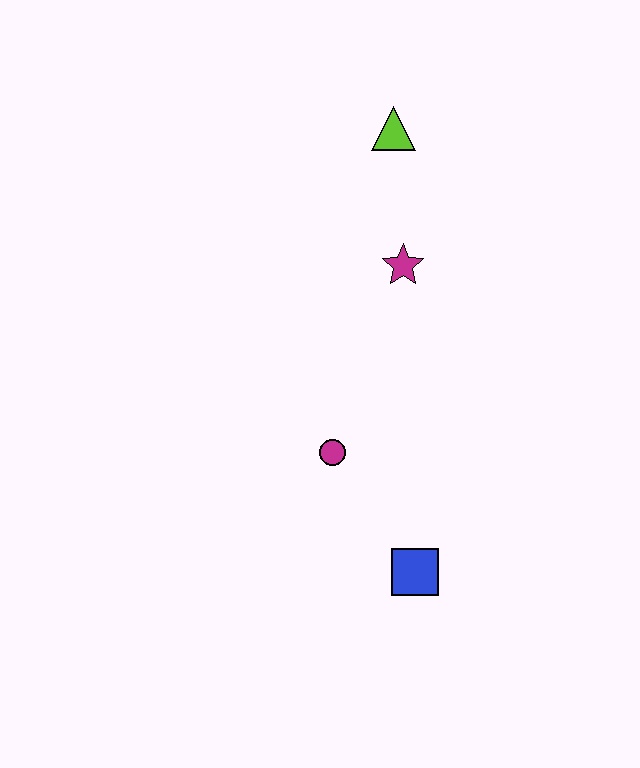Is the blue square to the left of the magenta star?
No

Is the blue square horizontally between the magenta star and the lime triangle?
No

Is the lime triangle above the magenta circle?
Yes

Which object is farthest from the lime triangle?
The blue square is farthest from the lime triangle.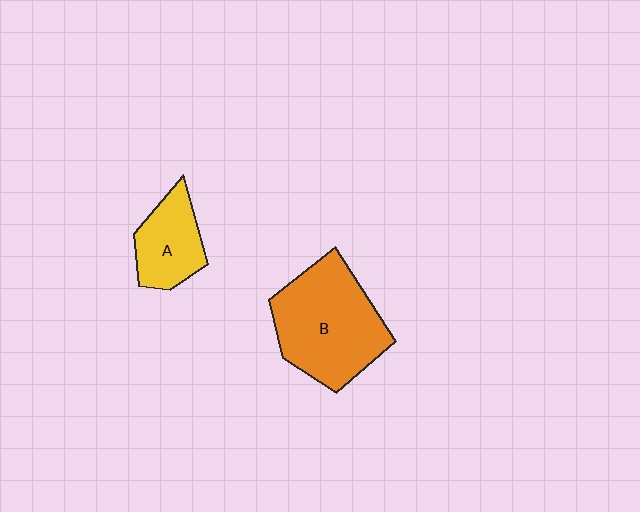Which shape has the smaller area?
Shape A (yellow).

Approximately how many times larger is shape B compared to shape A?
Approximately 2.0 times.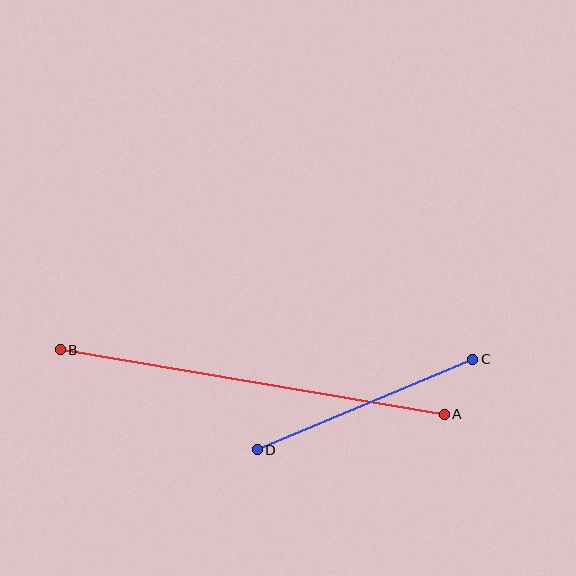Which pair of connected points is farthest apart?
Points A and B are farthest apart.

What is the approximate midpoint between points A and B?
The midpoint is at approximately (252, 382) pixels.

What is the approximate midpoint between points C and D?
The midpoint is at approximately (365, 405) pixels.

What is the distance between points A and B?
The distance is approximately 390 pixels.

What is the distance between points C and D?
The distance is approximately 234 pixels.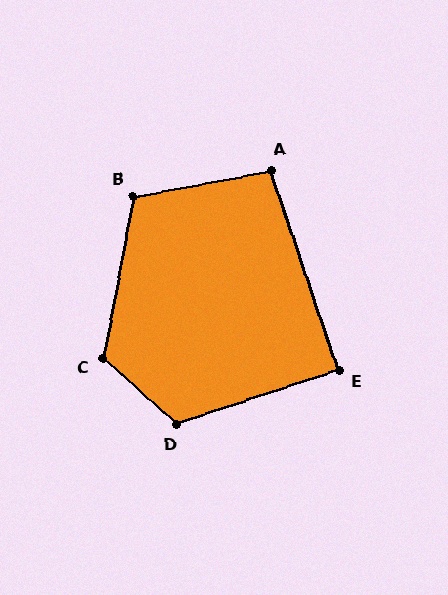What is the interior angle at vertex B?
Approximately 111 degrees (obtuse).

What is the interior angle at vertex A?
Approximately 98 degrees (obtuse).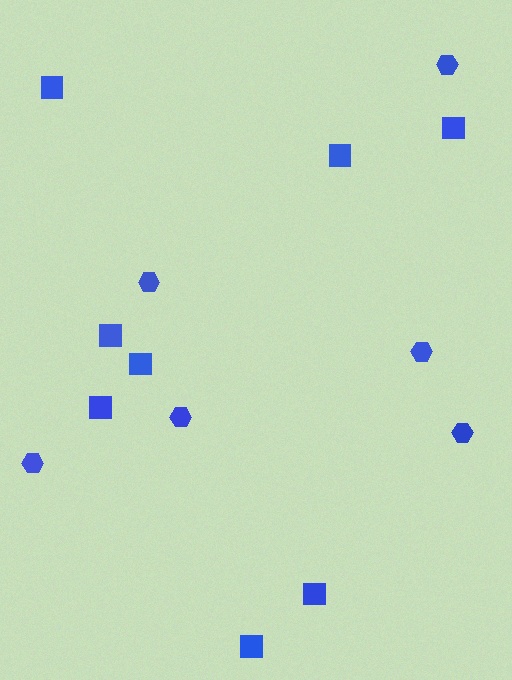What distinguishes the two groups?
There are 2 groups: one group of hexagons (6) and one group of squares (8).